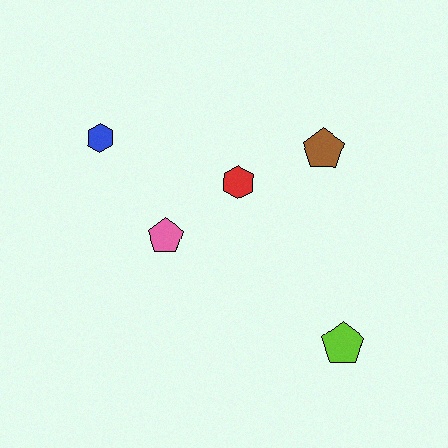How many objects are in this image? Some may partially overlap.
There are 5 objects.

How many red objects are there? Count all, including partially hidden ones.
There is 1 red object.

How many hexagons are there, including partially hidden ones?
There are 2 hexagons.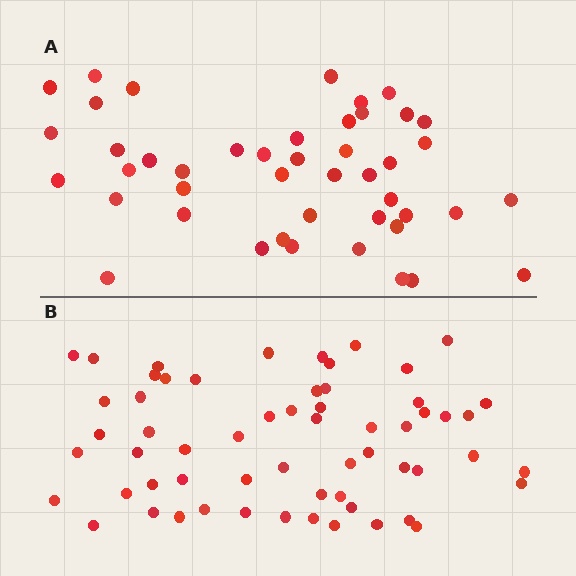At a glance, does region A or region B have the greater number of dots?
Region B (the bottom region) has more dots.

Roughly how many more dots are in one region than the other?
Region B has approximately 15 more dots than region A.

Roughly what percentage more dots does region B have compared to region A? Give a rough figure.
About 35% more.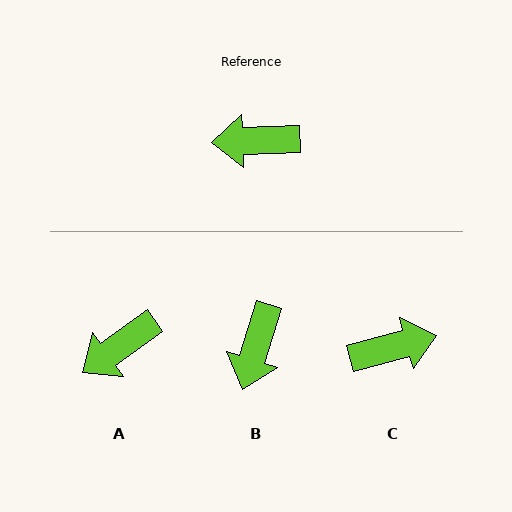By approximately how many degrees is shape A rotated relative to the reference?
Approximately 33 degrees counter-clockwise.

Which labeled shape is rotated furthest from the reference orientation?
C, about 167 degrees away.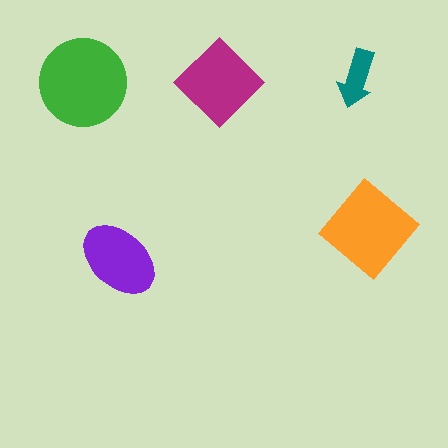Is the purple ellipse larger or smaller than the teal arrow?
Larger.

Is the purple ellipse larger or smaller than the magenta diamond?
Smaller.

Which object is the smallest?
The teal arrow.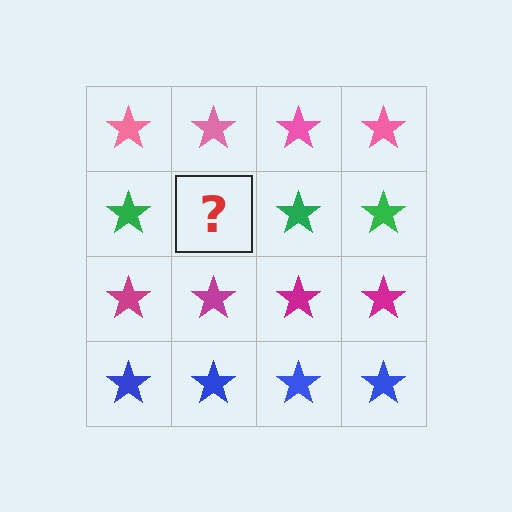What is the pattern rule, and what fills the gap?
The rule is that each row has a consistent color. The gap should be filled with a green star.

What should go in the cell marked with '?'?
The missing cell should contain a green star.